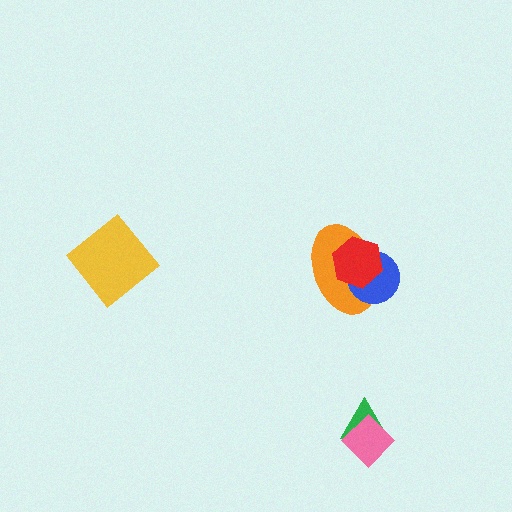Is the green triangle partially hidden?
Yes, it is partially covered by another shape.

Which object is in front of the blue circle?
The red hexagon is in front of the blue circle.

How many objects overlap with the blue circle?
2 objects overlap with the blue circle.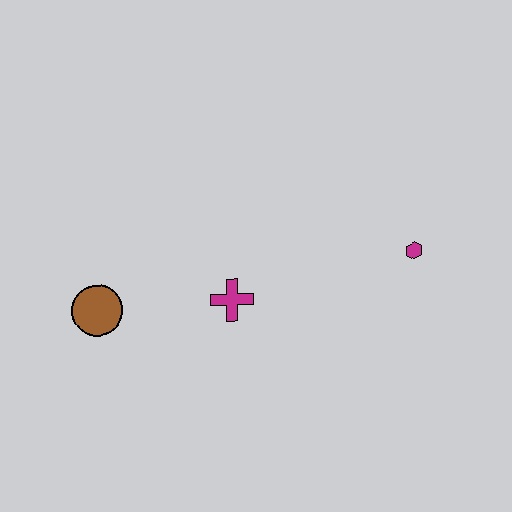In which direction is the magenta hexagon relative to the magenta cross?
The magenta hexagon is to the right of the magenta cross.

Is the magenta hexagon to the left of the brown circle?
No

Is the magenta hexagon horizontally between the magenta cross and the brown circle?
No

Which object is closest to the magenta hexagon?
The magenta cross is closest to the magenta hexagon.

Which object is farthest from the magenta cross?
The magenta hexagon is farthest from the magenta cross.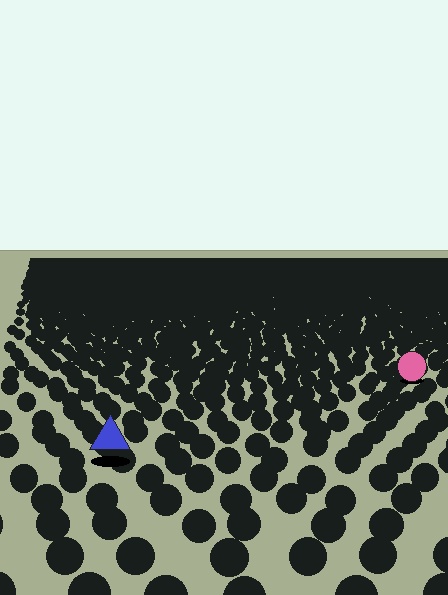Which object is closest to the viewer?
The blue triangle is closest. The texture marks near it are larger and more spread out.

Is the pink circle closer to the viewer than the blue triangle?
No. The blue triangle is closer — you can tell from the texture gradient: the ground texture is coarser near it.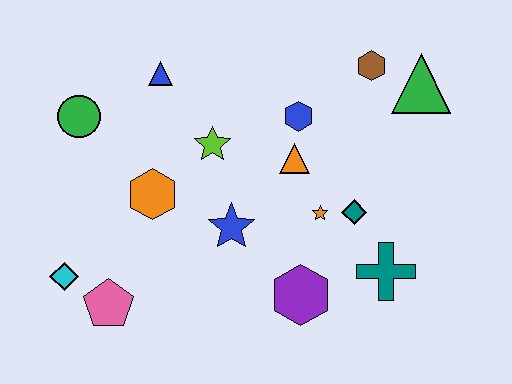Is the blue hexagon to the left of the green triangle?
Yes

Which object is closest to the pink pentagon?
The cyan diamond is closest to the pink pentagon.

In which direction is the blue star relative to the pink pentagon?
The blue star is to the right of the pink pentagon.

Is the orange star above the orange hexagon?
No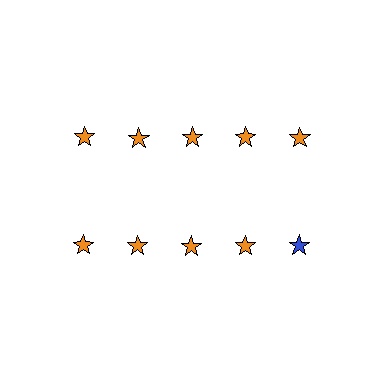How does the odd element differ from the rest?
It has a different color: blue instead of orange.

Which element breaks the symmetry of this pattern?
The blue star in the second row, rightmost column breaks the symmetry. All other shapes are orange stars.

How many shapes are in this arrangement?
There are 10 shapes arranged in a grid pattern.